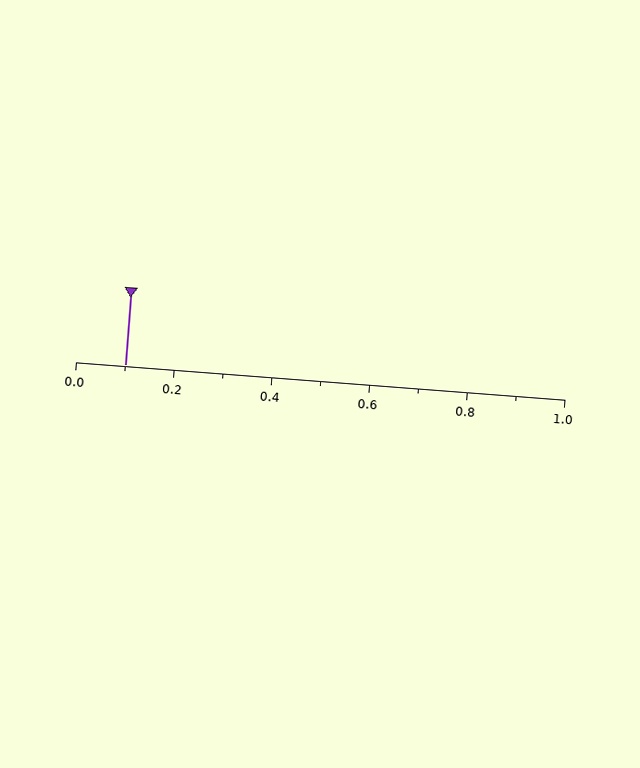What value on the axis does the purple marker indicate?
The marker indicates approximately 0.1.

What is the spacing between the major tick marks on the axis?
The major ticks are spaced 0.2 apart.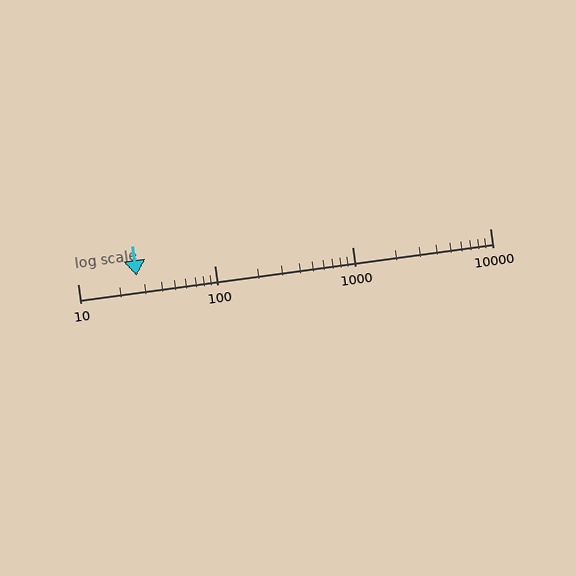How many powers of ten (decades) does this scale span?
The scale spans 3 decades, from 10 to 10000.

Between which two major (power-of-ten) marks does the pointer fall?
The pointer is between 10 and 100.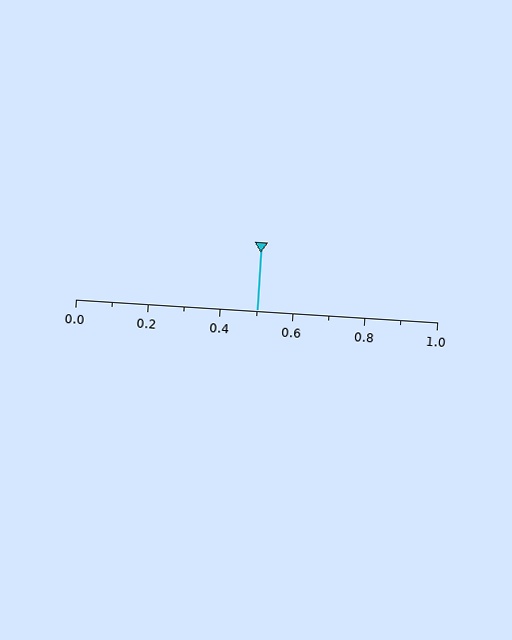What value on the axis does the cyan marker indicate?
The marker indicates approximately 0.5.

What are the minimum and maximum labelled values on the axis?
The axis runs from 0.0 to 1.0.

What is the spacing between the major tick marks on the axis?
The major ticks are spaced 0.2 apart.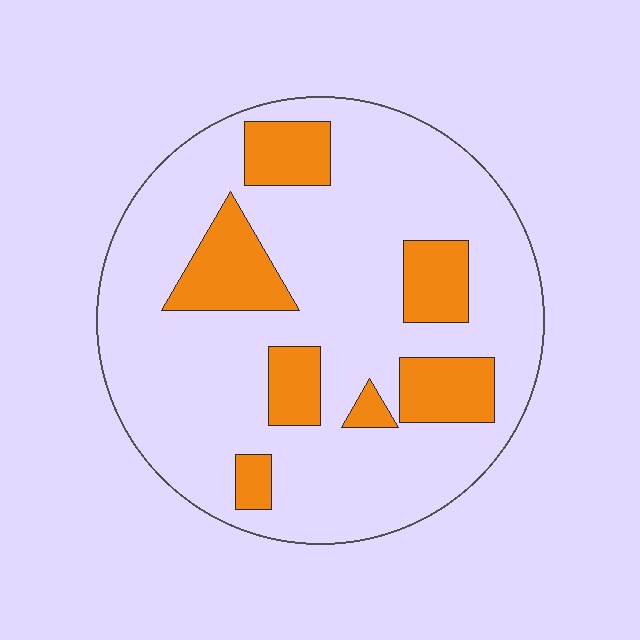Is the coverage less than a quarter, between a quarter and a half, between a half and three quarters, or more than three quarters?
Less than a quarter.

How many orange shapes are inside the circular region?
7.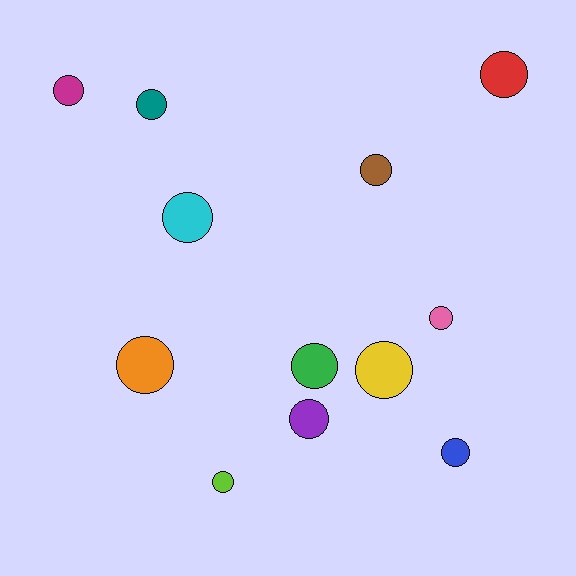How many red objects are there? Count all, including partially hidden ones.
There is 1 red object.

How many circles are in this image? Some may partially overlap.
There are 12 circles.